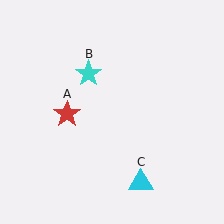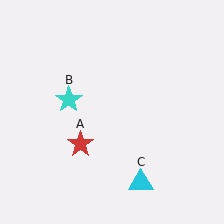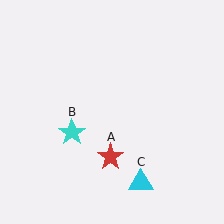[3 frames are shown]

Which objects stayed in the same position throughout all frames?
Cyan triangle (object C) remained stationary.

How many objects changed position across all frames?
2 objects changed position: red star (object A), cyan star (object B).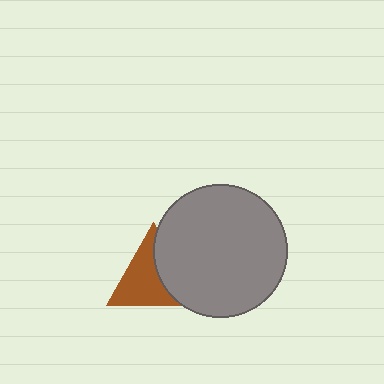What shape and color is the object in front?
The object in front is a gray circle.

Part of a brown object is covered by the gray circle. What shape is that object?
It is a triangle.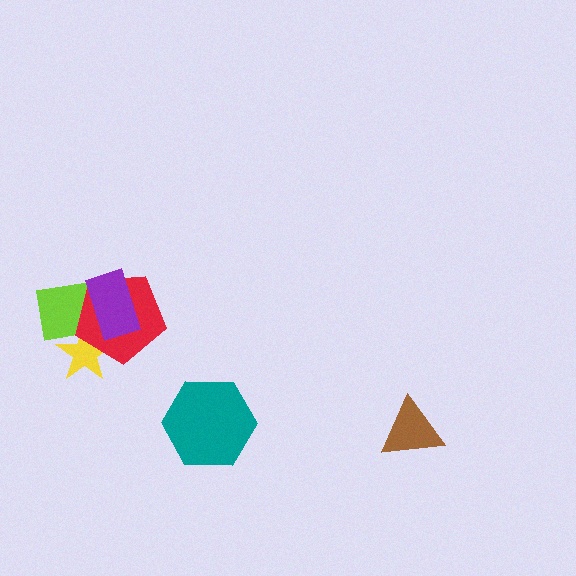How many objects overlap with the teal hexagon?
0 objects overlap with the teal hexagon.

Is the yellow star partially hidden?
Yes, it is partially covered by another shape.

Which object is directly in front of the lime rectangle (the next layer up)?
The red pentagon is directly in front of the lime rectangle.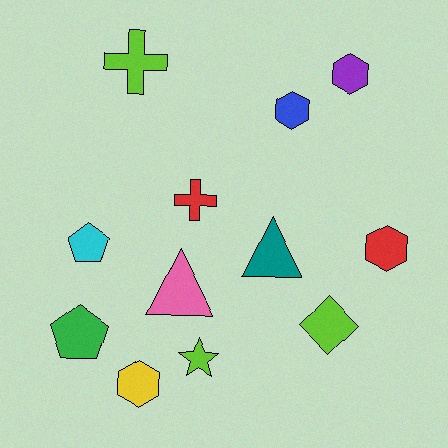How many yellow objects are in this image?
There is 1 yellow object.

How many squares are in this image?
There are no squares.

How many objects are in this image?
There are 12 objects.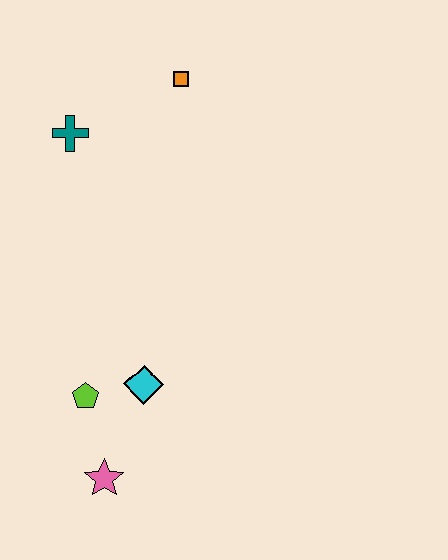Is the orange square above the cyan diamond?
Yes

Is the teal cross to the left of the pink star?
Yes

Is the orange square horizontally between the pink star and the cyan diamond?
No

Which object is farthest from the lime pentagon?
The orange square is farthest from the lime pentagon.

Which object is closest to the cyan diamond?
The lime pentagon is closest to the cyan diamond.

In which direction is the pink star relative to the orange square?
The pink star is below the orange square.